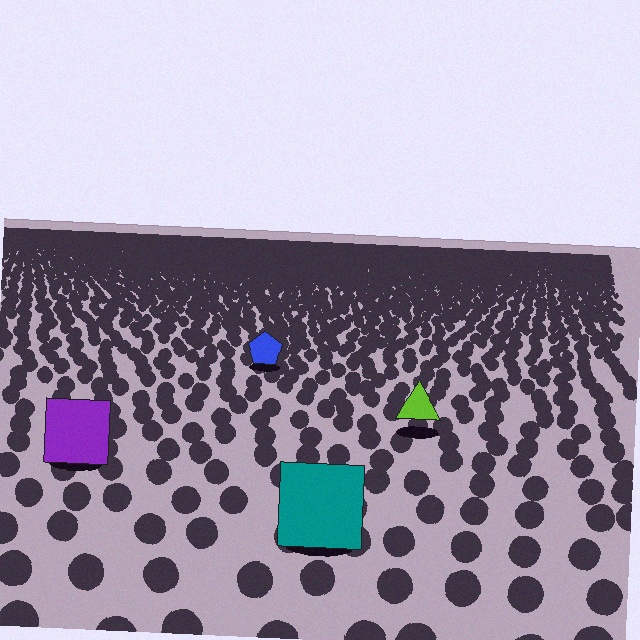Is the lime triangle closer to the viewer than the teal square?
No. The teal square is closer — you can tell from the texture gradient: the ground texture is coarser near it.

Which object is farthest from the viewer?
The blue pentagon is farthest from the viewer. It appears smaller and the ground texture around it is denser.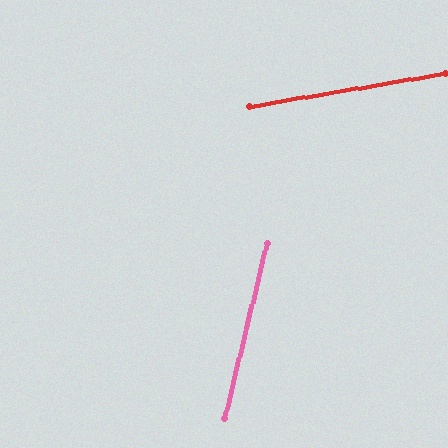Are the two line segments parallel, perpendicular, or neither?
Neither parallel nor perpendicular — they differ by about 67°.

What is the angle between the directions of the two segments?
Approximately 67 degrees.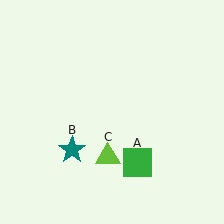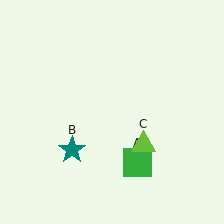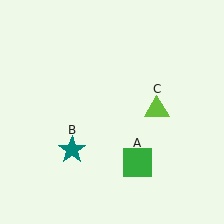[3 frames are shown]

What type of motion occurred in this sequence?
The lime triangle (object C) rotated counterclockwise around the center of the scene.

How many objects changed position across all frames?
1 object changed position: lime triangle (object C).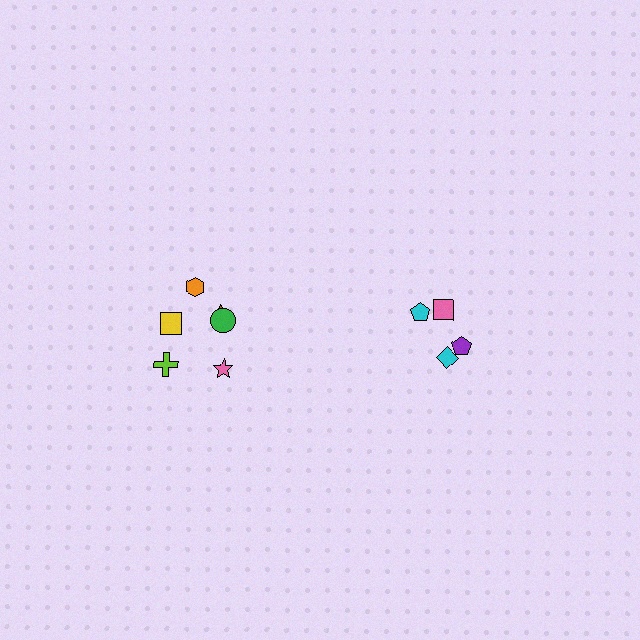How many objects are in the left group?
There are 6 objects.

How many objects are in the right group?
There are 4 objects.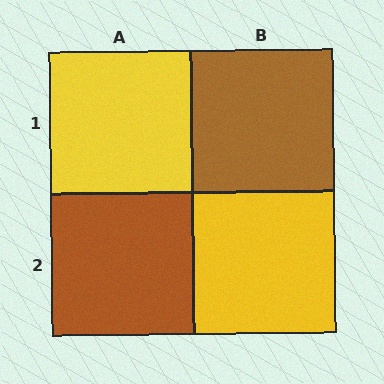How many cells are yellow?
2 cells are yellow.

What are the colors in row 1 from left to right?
Yellow, brown.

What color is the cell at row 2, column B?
Yellow.